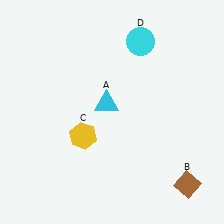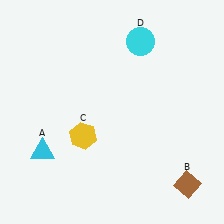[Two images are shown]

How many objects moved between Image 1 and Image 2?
1 object moved between the two images.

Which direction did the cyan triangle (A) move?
The cyan triangle (A) moved left.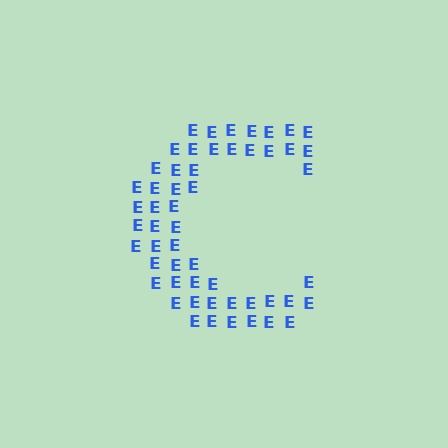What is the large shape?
The large shape is the letter C.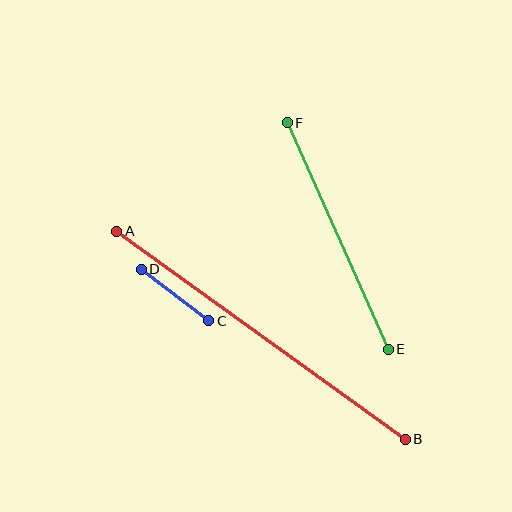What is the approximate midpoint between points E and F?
The midpoint is at approximately (338, 236) pixels.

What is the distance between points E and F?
The distance is approximately 248 pixels.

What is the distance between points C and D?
The distance is approximately 85 pixels.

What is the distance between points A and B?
The distance is approximately 356 pixels.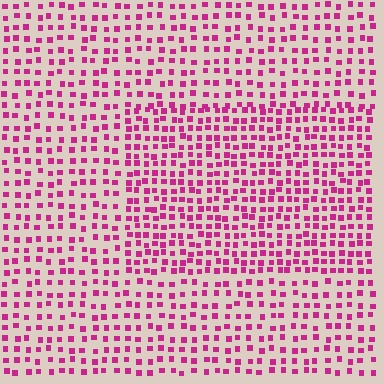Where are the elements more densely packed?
The elements are more densely packed inside the rectangle boundary.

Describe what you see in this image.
The image contains small magenta elements arranged at two different densities. A rectangle-shaped region is visible where the elements are more densely packed than the surrounding area.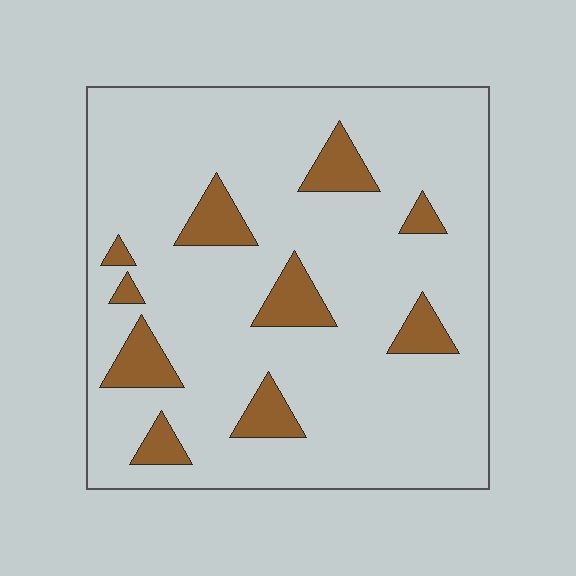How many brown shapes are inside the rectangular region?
10.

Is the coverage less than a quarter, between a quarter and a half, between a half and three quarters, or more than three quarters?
Less than a quarter.